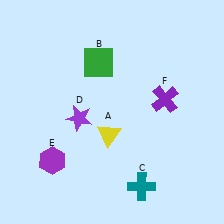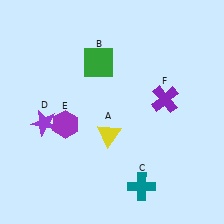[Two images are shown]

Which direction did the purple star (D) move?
The purple star (D) moved left.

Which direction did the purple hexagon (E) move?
The purple hexagon (E) moved up.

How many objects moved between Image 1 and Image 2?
2 objects moved between the two images.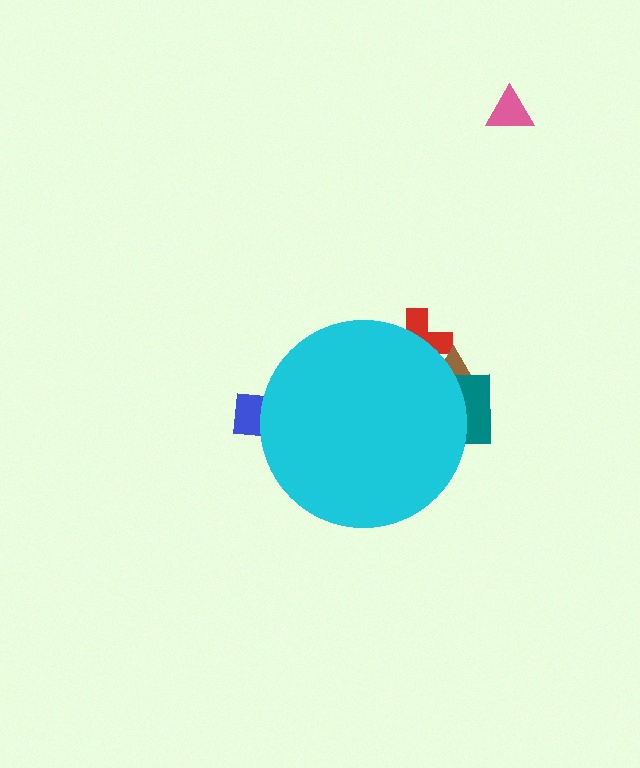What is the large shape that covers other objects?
A cyan circle.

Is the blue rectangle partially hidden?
Yes, the blue rectangle is partially hidden behind the cyan circle.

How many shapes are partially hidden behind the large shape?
4 shapes are partially hidden.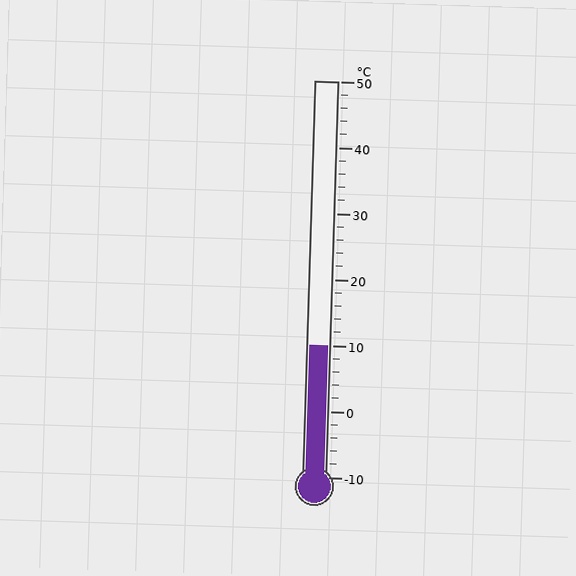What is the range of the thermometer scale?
The thermometer scale ranges from -10°C to 50°C.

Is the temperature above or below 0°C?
The temperature is above 0°C.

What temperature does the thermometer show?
The thermometer shows approximately 10°C.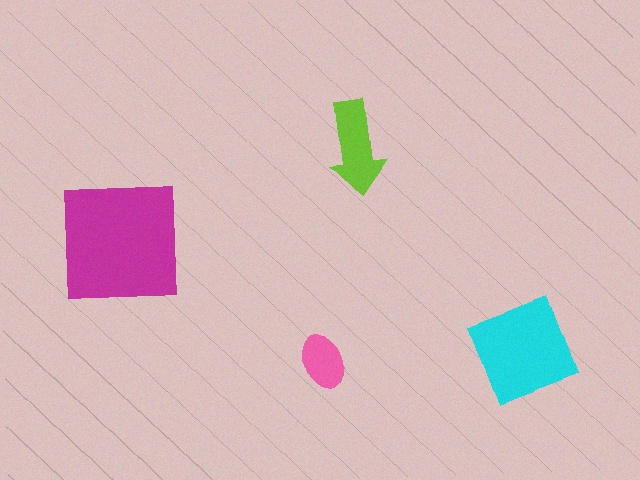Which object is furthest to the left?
The magenta square is leftmost.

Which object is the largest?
The magenta square.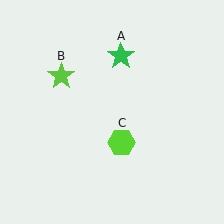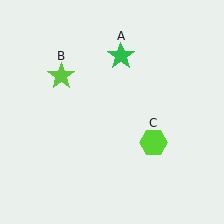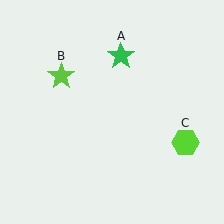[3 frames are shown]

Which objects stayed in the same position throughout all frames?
Green star (object A) and lime star (object B) remained stationary.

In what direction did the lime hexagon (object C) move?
The lime hexagon (object C) moved right.